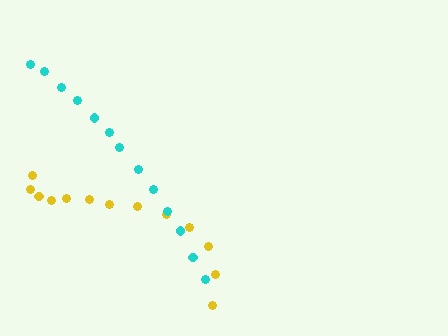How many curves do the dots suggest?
There are 2 distinct paths.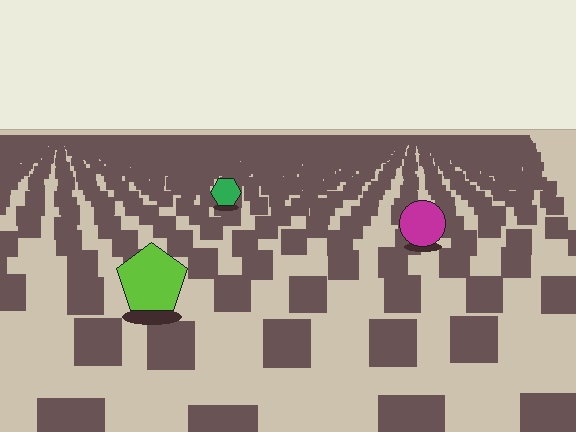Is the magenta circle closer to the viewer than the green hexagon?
Yes. The magenta circle is closer — you can tell from the texture gradient: the ground texture is coarser near it.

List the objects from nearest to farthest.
From nearest to farthest: the lime pentagon, the magenta circle, the green hexagon.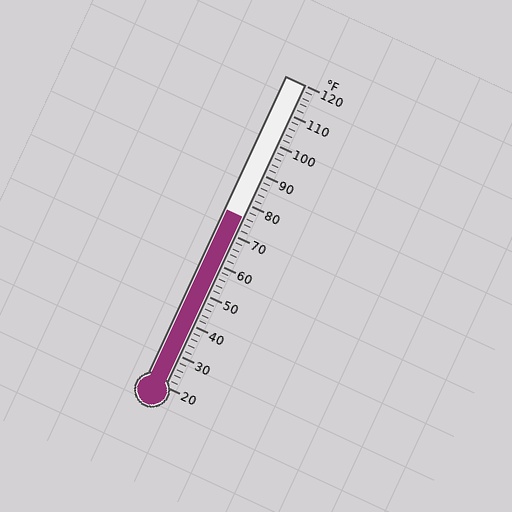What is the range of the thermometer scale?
The thermometer scale ranges from 20°F to 120°F.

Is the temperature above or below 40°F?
The temperature is above 40°F.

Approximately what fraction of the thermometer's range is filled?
The thermometer is filled to approximately 55% of its range.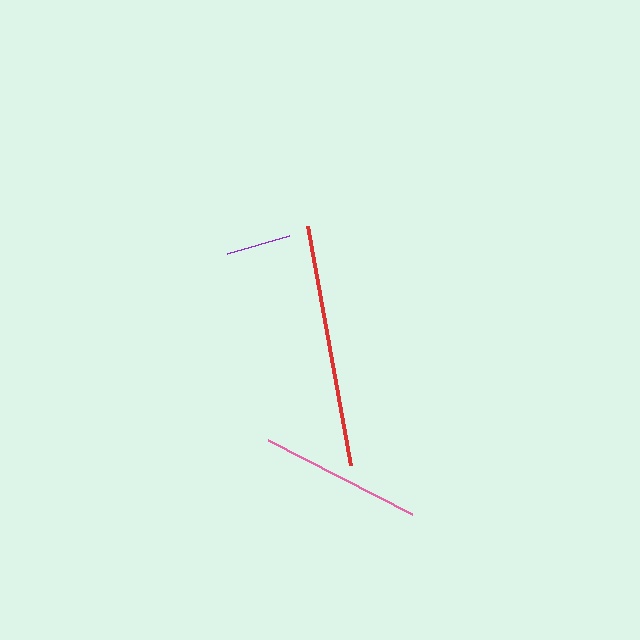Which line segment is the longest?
The red line is the longest at approximately 243 pixels.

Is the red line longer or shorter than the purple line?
The red line is longer than the purple line.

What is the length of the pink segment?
The pink segment is approximately 162 pixels long.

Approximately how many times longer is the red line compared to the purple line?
The red line is approximately 3.8 times the length of the purple line.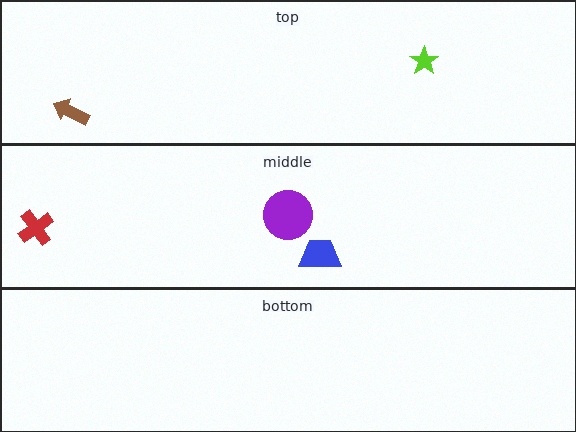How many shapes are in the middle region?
3.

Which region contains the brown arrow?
The top region.